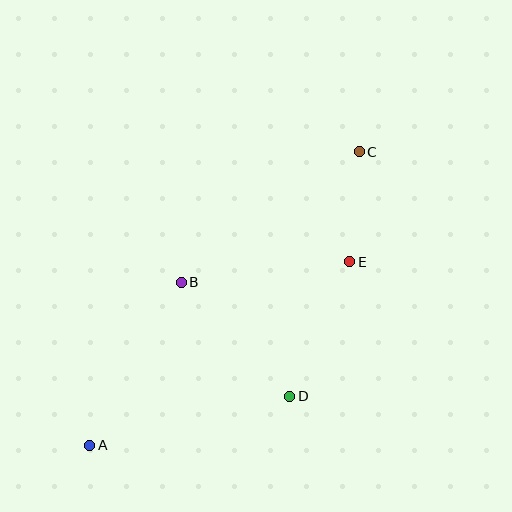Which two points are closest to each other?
Points C and E are closest to each other.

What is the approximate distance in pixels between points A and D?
The distance between A and D is approximately 206 pixels.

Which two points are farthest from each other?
Points A and C are farthest from each other.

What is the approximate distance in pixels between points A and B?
The distance between A and B is approximately 187 pixels.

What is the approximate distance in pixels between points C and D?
The distance between C and D is approximately 254 pixels.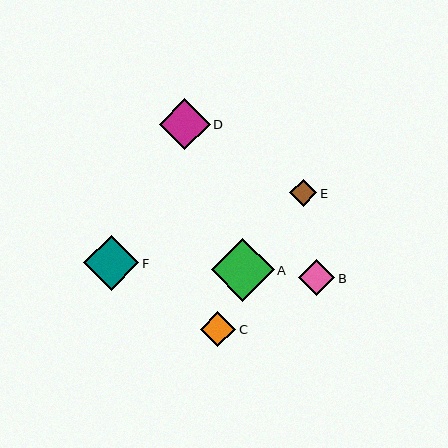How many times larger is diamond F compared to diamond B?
Diamond F is approximately 1.5 times the size of diamond B.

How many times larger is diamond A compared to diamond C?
Diamond A is approximately 1.8 times the size of diamond C.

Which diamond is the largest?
Diamond A is the largest with a size of approximately 62 pixels.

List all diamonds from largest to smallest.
From largest to smallest: A, F, D, B, C, E.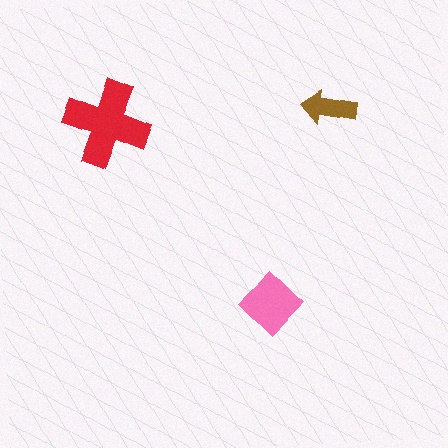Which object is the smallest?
The brown arrow.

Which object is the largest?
The red cross.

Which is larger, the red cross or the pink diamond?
The red cross.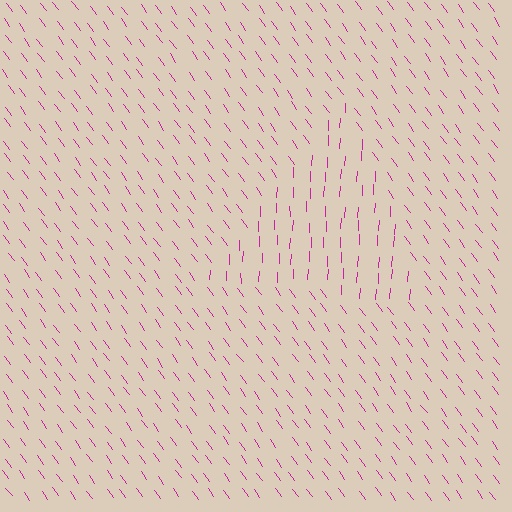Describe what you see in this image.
The image is filled with small magenta line segments. A triangle region in the image has lines oriented differently from the surrounding lines, creating a visible texture boundary.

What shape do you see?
I see a triangle.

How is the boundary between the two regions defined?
The boundary is defined purely by a change in line orientation (approximately 39 degrees difference). All lines are the same color and thickness.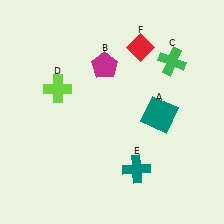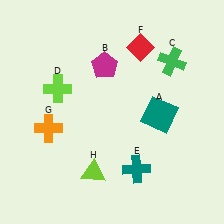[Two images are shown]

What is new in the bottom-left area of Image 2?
An orange cross (G) was added in the bottom-left area of Image 2.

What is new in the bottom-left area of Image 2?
A lime triangle (H) was added in the bottom-left area of Image 2.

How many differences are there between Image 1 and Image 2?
There are 2 differences between the two images.